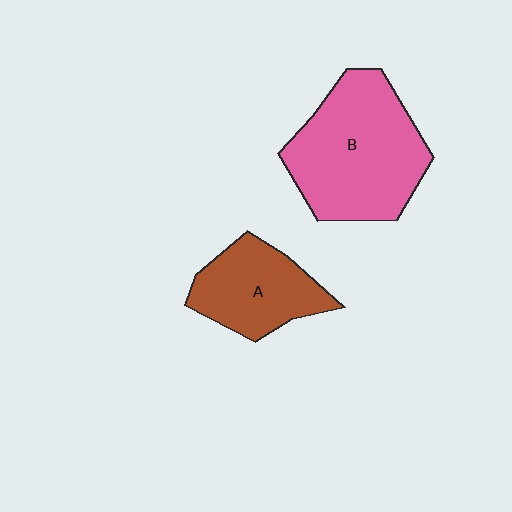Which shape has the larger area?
Shape B (pink).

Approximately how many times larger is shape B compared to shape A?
Approximately 1.7 times.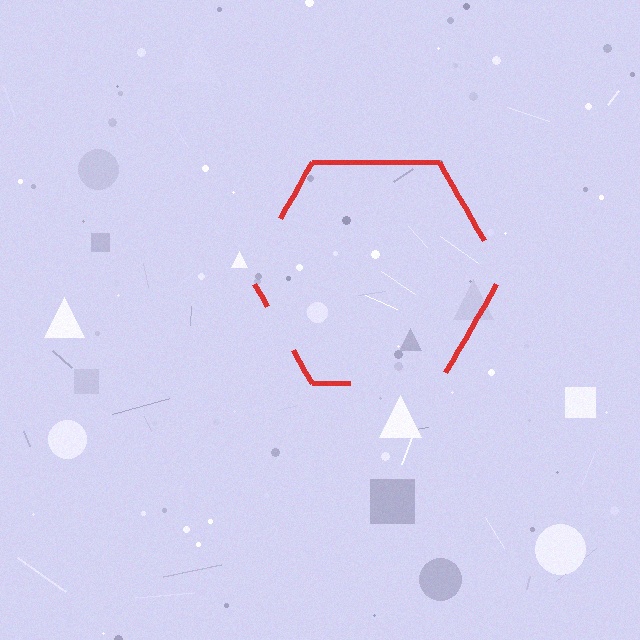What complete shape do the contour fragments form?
The contour fragments form a hexagon.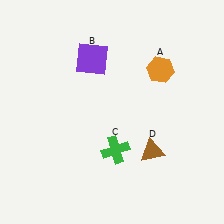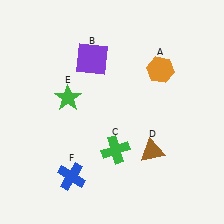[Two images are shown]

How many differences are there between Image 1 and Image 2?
There are 2 differences between the two images.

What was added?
A green star (E), a blue cross (F) were added in Image 2.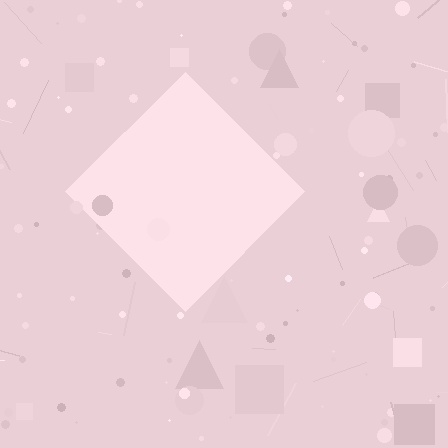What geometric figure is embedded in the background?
A diamond is embedded in the background.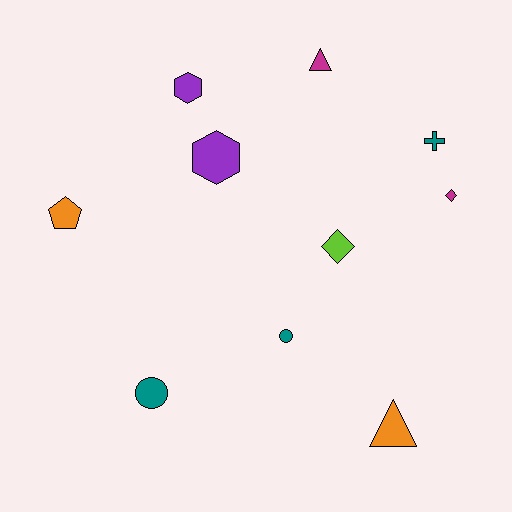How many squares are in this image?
There are no squares.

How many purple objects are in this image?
There are 2 purple objects.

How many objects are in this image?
There are 10 objects.